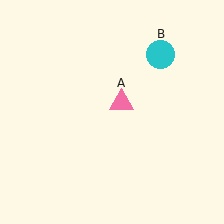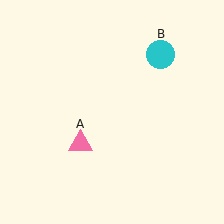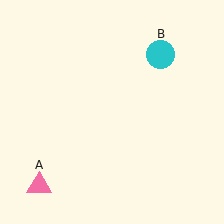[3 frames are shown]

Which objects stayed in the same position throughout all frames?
Cyan circle (object B) remained stationary.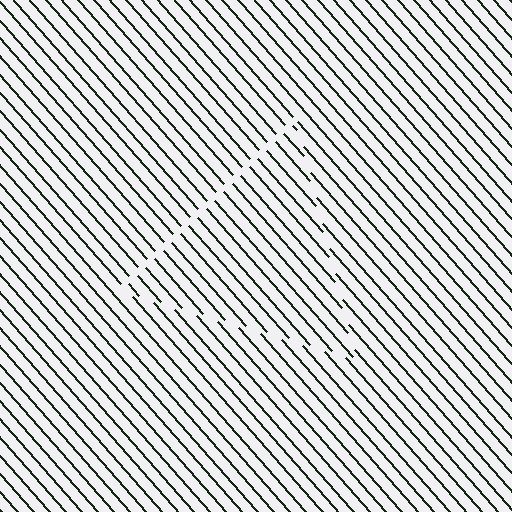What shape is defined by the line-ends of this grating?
An illusory triangle. The interior of the shape contains the same grating, shifted by half a period — the contour is defined by the phase discontinuity where line-ends from the inner and outer gratings abut.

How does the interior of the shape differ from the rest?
The interior of the shape contains the same grating, shifted by half a period — the contour is defined by the phase discontinuity where line-ends from the inner and outer gratings abut.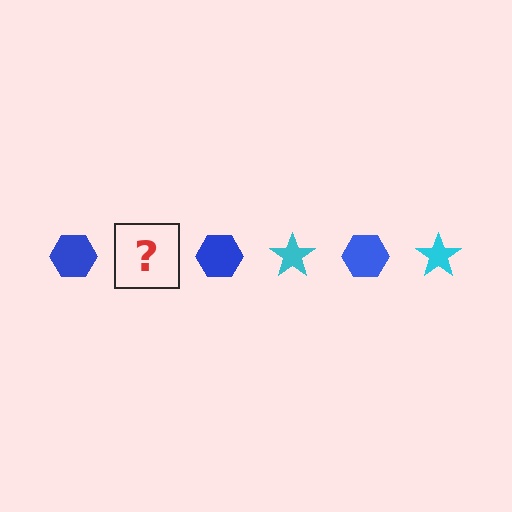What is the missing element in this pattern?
The missing element is a cyan star.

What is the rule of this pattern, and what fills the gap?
The rule is that the pattern alternates between blue hexagon and cyan star. The gap should be filled with a cyan star.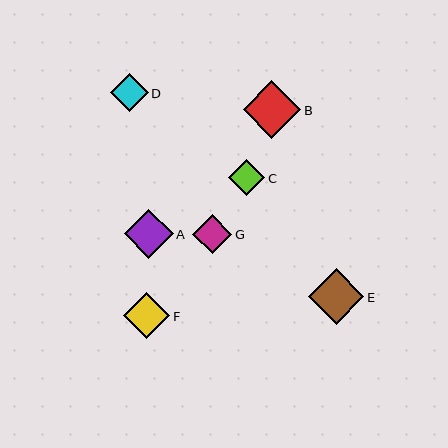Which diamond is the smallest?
Diamond C is the smallest with a size of approximately 36 pixels.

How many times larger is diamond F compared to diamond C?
Diamond F is approximately 1.3 times the size of diamond C.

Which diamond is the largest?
Diamond B is the largest with a size of approximately 57 pixels.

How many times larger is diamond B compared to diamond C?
Diamond B is approximately 1.6 times the size of diamond C.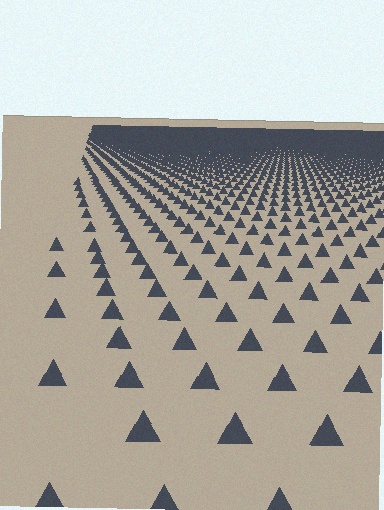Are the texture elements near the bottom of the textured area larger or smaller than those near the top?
Larger. Near the bottom, elements are closer to the viewer and appear at a bigger on-screen size.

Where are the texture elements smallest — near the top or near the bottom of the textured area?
Near the top.